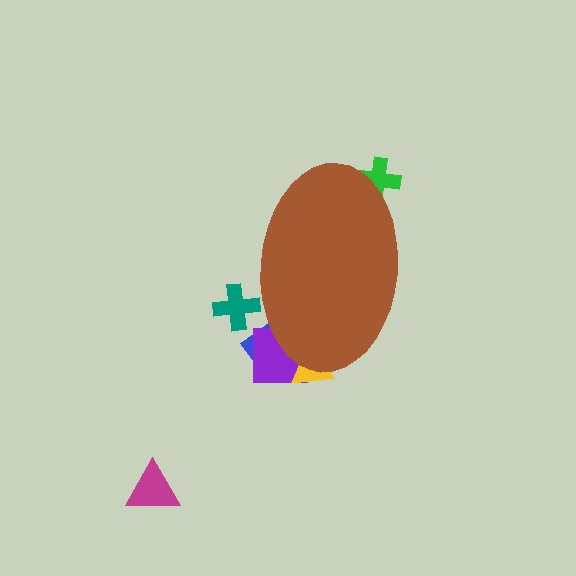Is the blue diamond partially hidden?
Yes, the blue diamond is partially hidden behind the brown ellipse.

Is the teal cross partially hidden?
Yes, the teal cross is partially hidden behind the brown ellipse.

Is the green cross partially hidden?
Yes, the green cross is partially hidden behind the brown ellipse.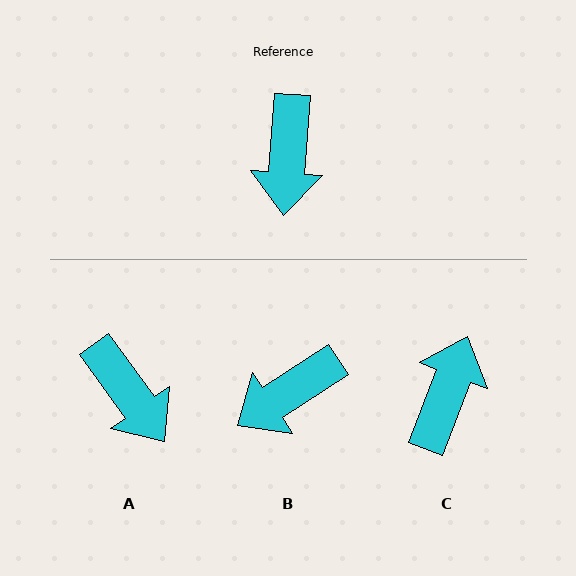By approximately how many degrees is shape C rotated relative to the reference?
Approximately 163 degrees counter-clockwise.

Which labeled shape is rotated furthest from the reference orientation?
C, about 163 degrees away.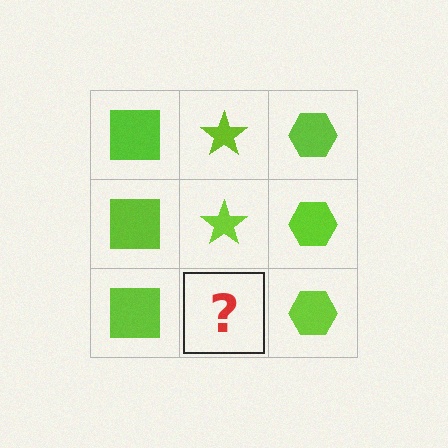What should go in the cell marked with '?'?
The missing cell should contain a lime star.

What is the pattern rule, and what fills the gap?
The rule is that each column has a consistent shape. The gap should be filled with a lime star.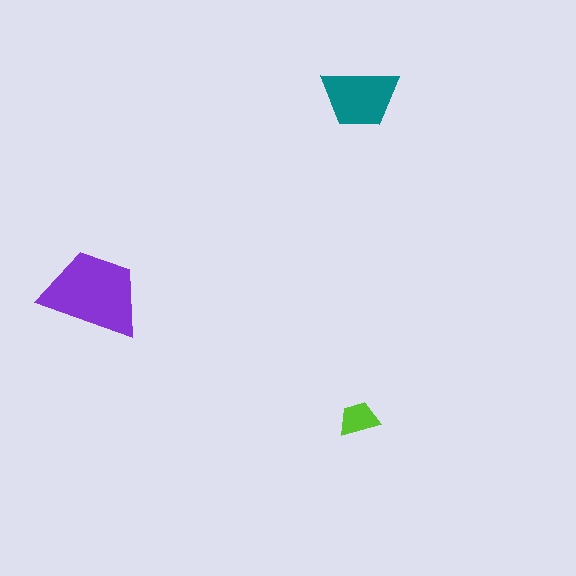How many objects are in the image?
There are 3 objects in the image.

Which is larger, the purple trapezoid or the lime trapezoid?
The purple one.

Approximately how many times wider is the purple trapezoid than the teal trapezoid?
About 1.5 times wider.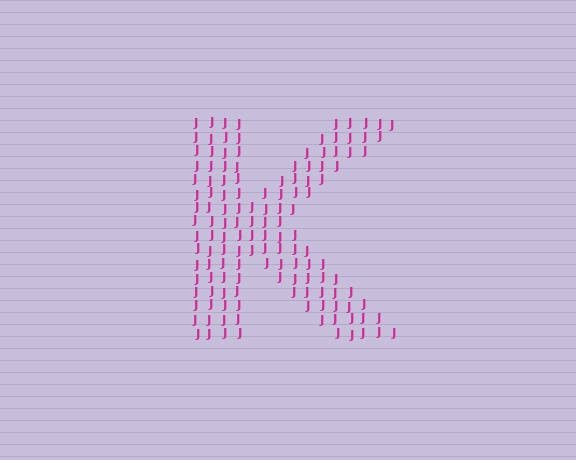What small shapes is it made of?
It is made of small letter J's.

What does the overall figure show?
The overall figure shows the letter K.